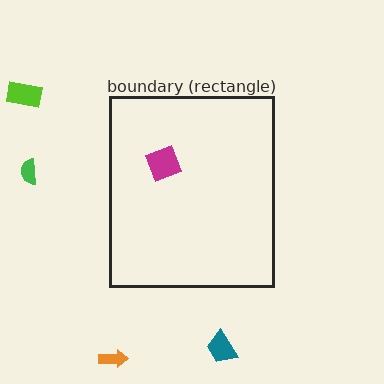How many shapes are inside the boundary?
1 inside, 4 outside.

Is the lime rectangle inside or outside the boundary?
Outside.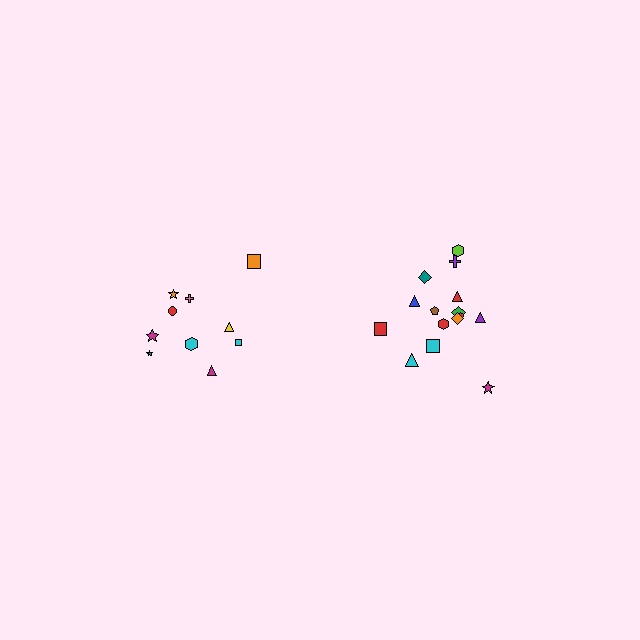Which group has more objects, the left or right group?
The right group.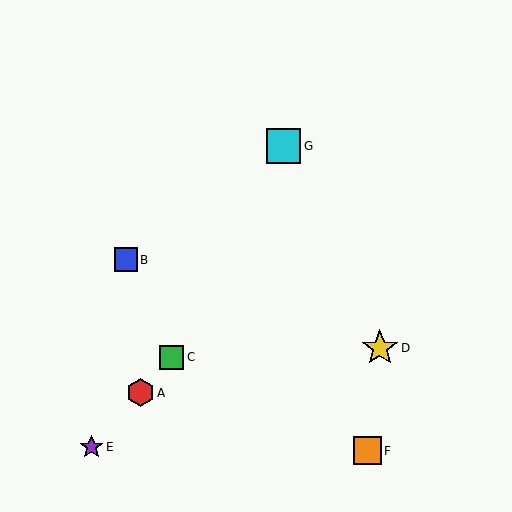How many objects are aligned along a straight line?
3 objects (A, C, E) are aligned along a straight line.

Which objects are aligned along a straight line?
Objects A, C, E are aligned along a straight line.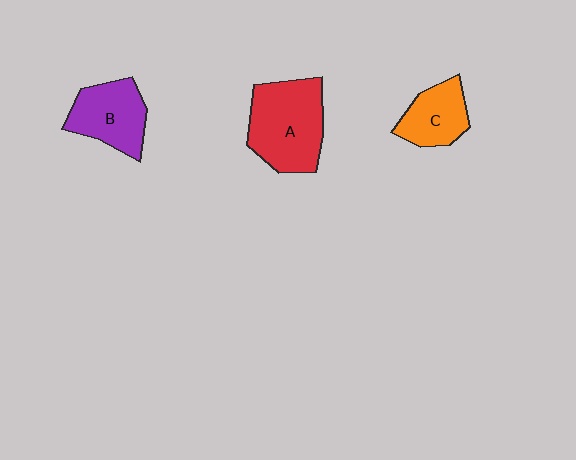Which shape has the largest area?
Shape A (red).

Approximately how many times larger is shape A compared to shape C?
Approximately 1.7 times.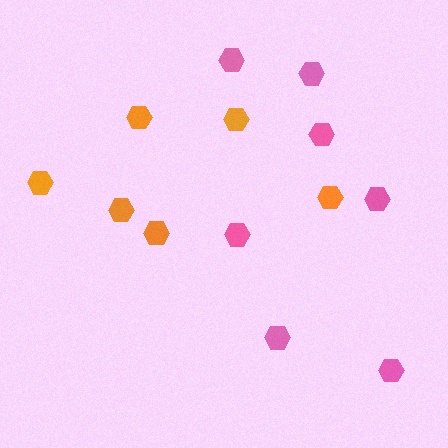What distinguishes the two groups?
There are 2 groups: one group of orange hexagons (6) and one group of pink hexagons (7).